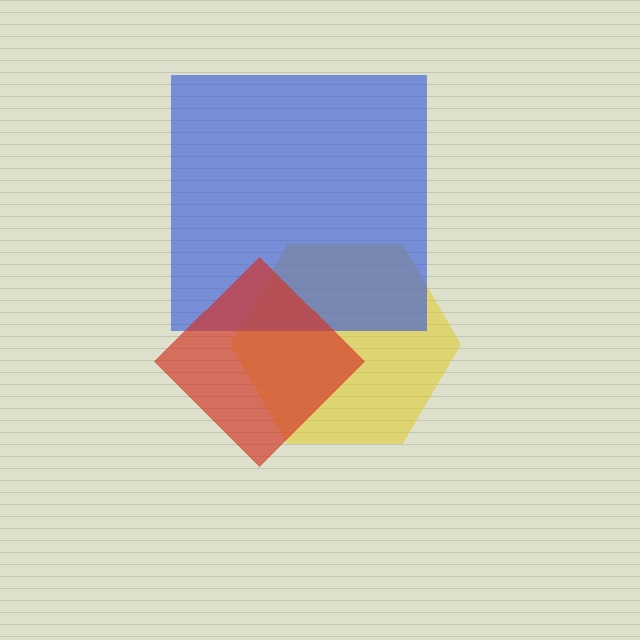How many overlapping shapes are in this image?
There are 3 overlapping shapes in the image.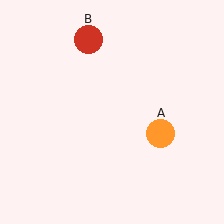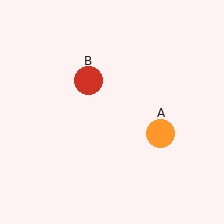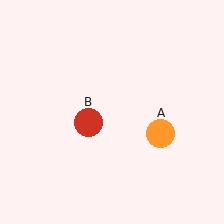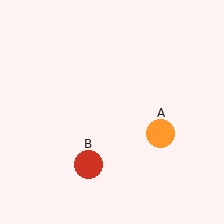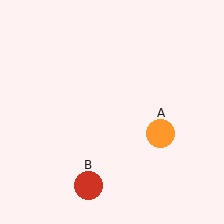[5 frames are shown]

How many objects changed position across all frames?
1 object changed position: red circle (object B).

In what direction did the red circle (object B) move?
The red circle (object B) moved down.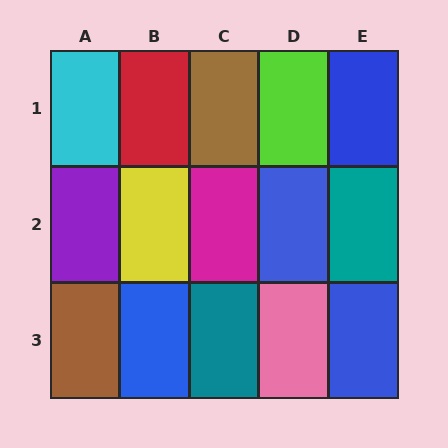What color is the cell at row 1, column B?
Red.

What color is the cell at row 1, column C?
Brown.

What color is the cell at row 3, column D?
Pink.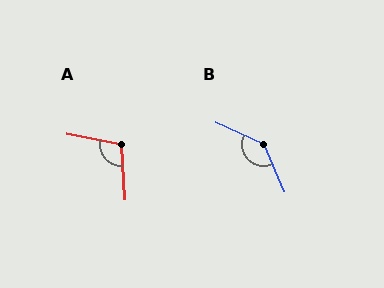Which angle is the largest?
B, at approximately 138 degrees.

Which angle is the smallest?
A, at approximately 104 degrees.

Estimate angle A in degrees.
Approximately 104 degrees.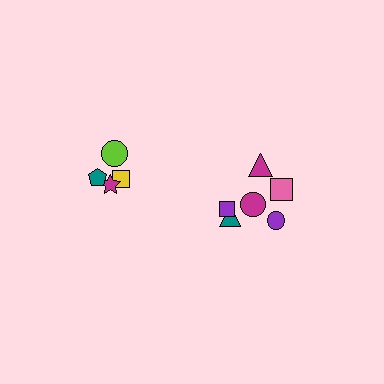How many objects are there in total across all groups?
There are 10 objects.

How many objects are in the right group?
There are 6 objects.